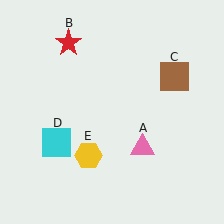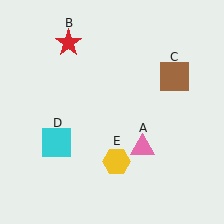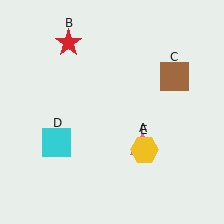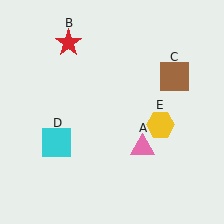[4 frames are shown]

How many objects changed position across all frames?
1 object changed position: yellow hexagon (object E).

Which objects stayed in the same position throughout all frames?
Pink triangle (object A) and red star (object B) and brown square (object C) and cyan square (object D) remained stationary.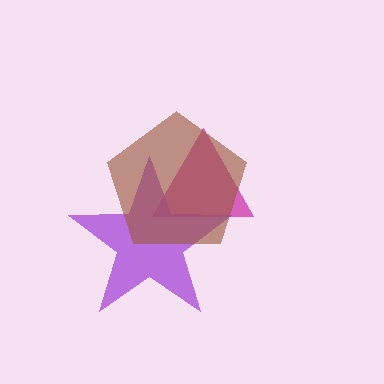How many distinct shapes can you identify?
There are 3 distinct shapes: a magenta triangle, a purple star, a brown pentagon.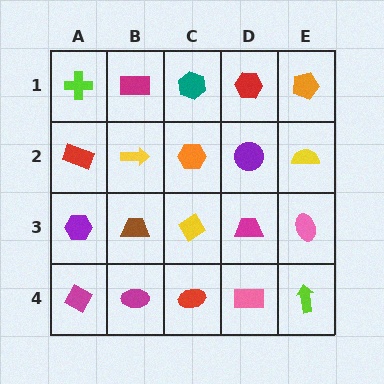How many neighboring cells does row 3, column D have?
4.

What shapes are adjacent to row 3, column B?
A yellow arrow (row 2, column B), a magenta ellipse (row 4, column B), a purple hexagon (row 3, column A), a yellow diamond (row 3, column C).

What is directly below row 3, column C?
A red ellipse.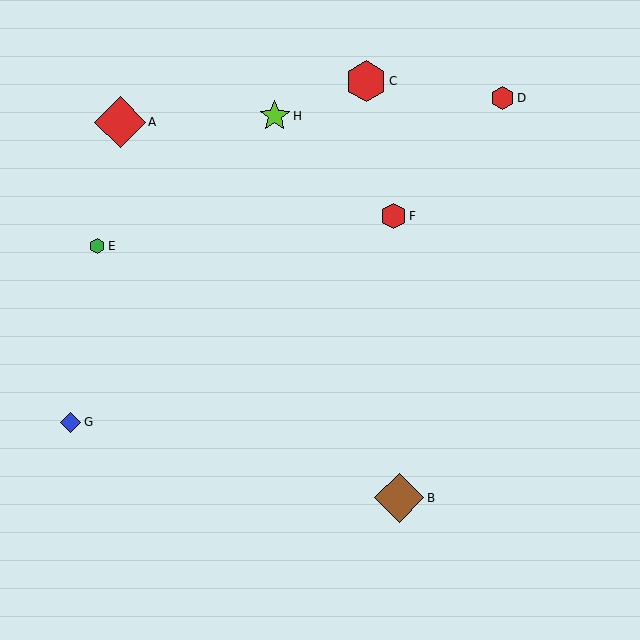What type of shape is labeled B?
Shape B is a brown diamond.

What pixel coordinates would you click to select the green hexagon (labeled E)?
Click at (97, 246) to select the green hexagon E.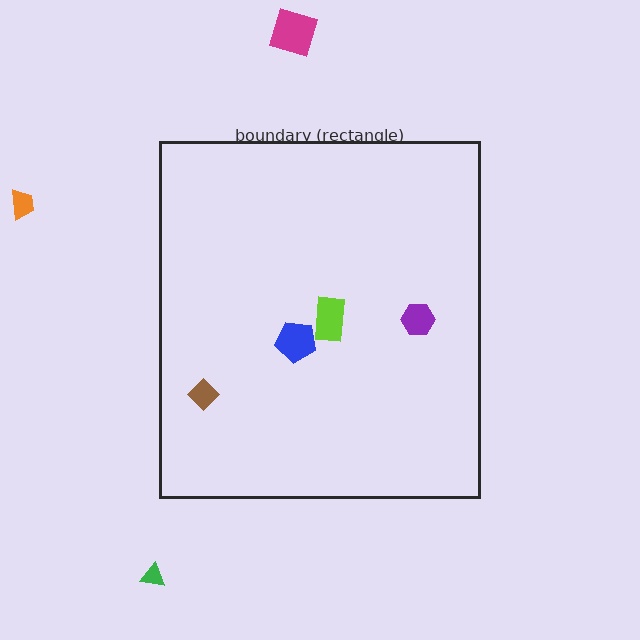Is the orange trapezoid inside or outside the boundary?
Outside.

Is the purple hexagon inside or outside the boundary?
Inside.